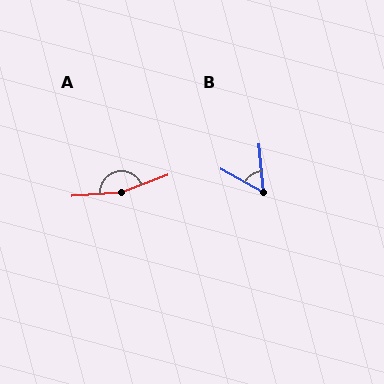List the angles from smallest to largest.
B (56°), A (163°).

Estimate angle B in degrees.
Approximately 56 degrees.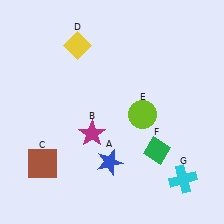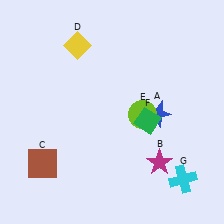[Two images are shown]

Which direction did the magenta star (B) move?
The magenta star (B) moved right.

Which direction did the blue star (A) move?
The blue star (A) moved up.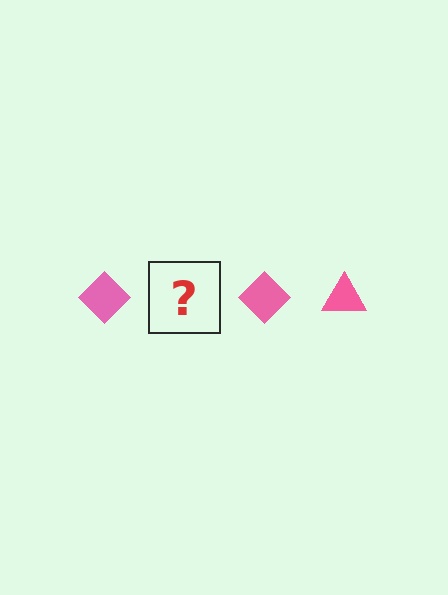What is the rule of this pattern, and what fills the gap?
The rule is that the pattern cycles through diamond, triangle shapes in pink. The gap should be filled with a pink triangle.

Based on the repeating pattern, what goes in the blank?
The blank should be a pink triangle.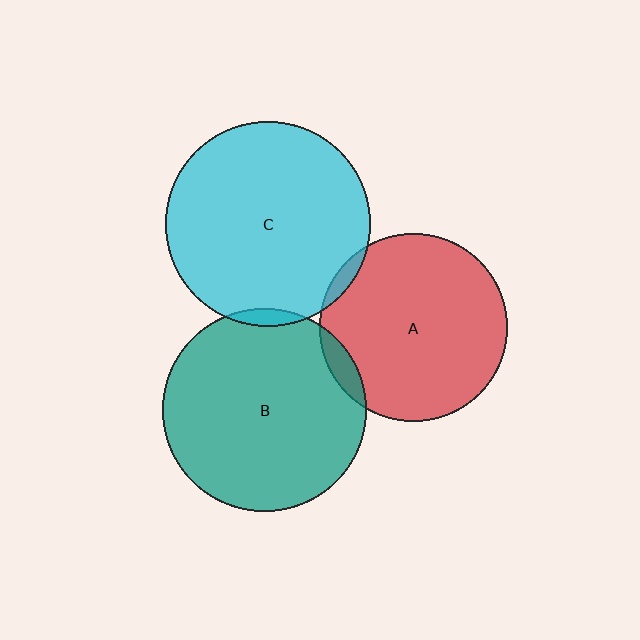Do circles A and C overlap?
Yes.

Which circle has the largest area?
Circle C (cyan).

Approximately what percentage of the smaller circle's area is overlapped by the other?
Approximately 5%.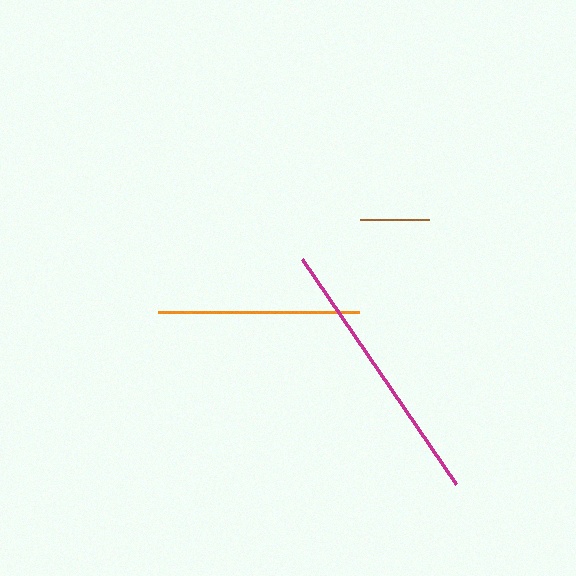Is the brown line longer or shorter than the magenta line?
The magenta line is longer than the brown line.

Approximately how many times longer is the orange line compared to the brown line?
The orange line is approximately 2.9 times the length of the brown line.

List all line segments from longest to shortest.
From longest to shortest: magenta, orange, brown.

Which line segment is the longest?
The magenta line is the longest at approximately 273 pixels.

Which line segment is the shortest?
The brown line is the shortest at approximately 69 pixels.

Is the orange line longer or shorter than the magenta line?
The magenta line is longer than the orange line.